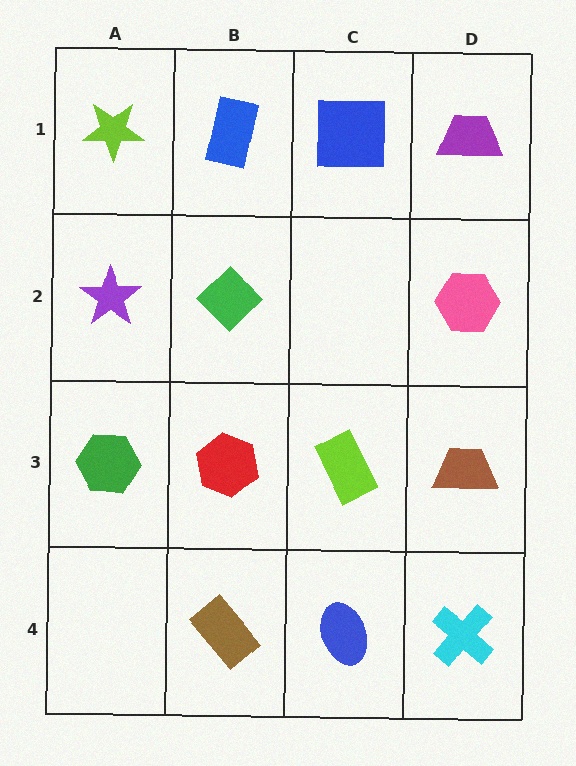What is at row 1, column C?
A blue square.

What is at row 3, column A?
A green hexagon.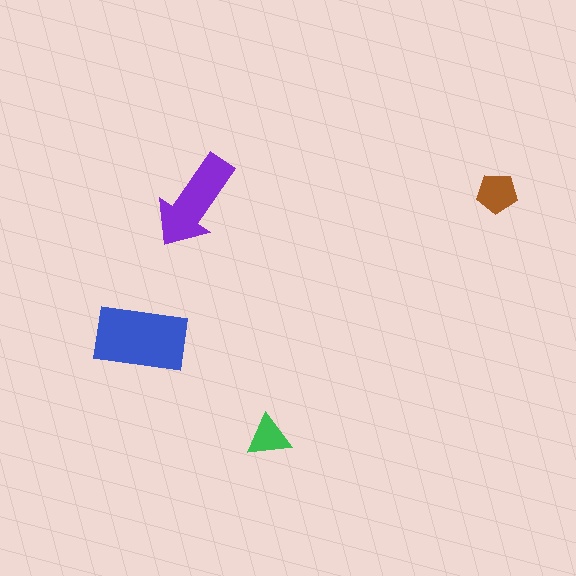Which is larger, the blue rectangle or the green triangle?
The blue rectangle.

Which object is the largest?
The blue rectangle.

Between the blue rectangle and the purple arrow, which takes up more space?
The blue rectangle.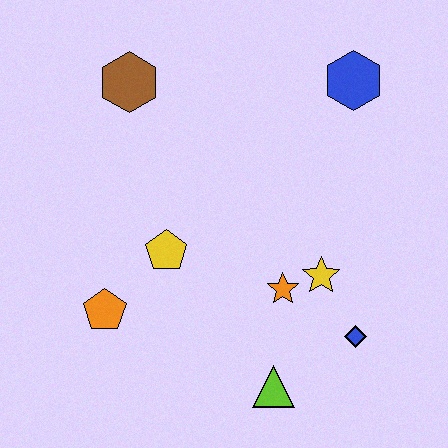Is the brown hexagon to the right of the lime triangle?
No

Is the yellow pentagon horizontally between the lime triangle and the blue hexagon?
No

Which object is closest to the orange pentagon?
The yellow pentagon is closest to the orange pentagon.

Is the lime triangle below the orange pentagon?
Yes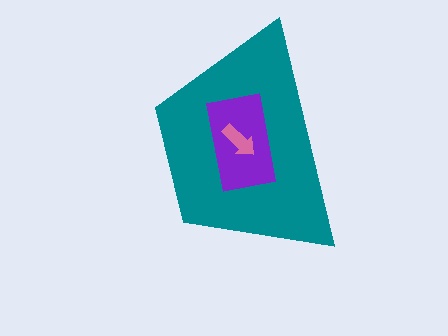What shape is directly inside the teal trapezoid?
The purple rectangle.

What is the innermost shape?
The pink arrow.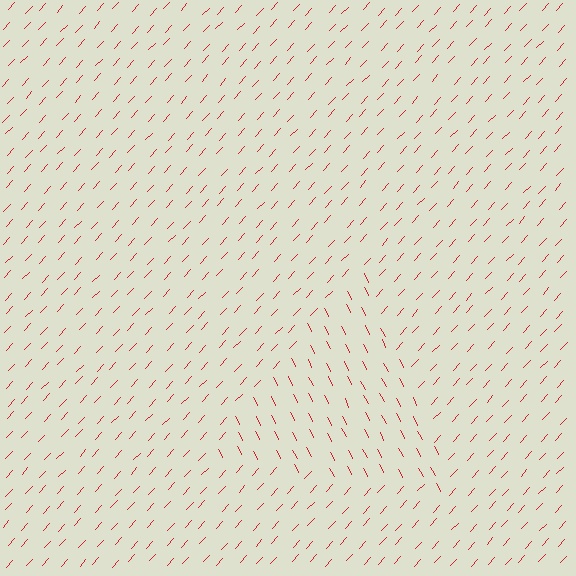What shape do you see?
I see a triangle.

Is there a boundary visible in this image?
Yes, there is a texture boundary formed by a change in line orientation.